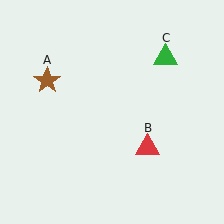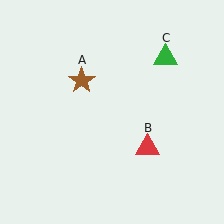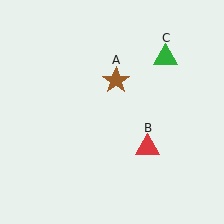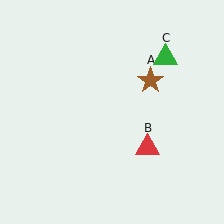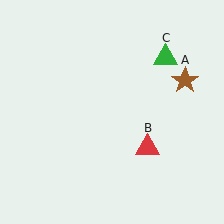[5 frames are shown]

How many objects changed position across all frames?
1 object changed position: brown star (object A).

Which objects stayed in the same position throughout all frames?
Red triangle (object B) and green triangle (object C) remained stationary.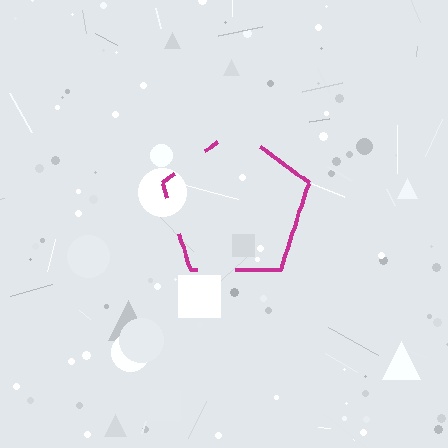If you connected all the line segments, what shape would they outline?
They would outline a pentagon.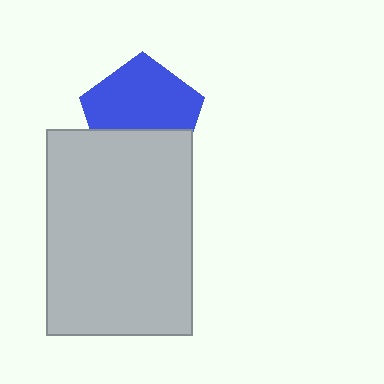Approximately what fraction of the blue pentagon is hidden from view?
Roughly 37% of the blue pentagon is hidden behind the light gray rectangle.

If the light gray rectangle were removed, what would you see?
You would see the complete blue pentagon.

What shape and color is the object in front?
The object in front is a light gray rectangle.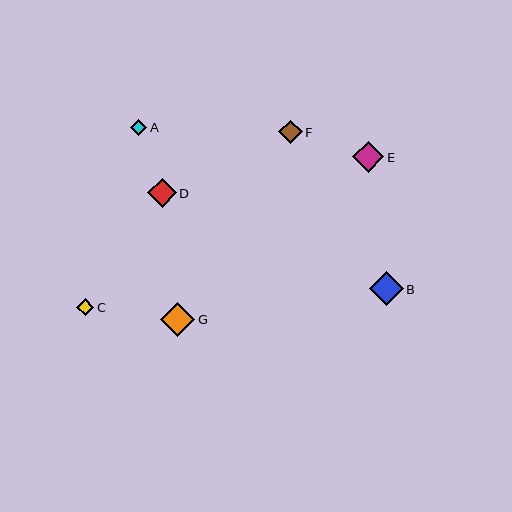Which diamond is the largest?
Diamond G is the largest with a size of approximately 34 pixels.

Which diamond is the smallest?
Diamond A is the smallest with a size of approximately 16 pixels.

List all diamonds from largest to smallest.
From largest to smallest: G, B, E, D, F, C, A.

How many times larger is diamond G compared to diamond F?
Diamond G is approximately 1.5 times the size of diamond F.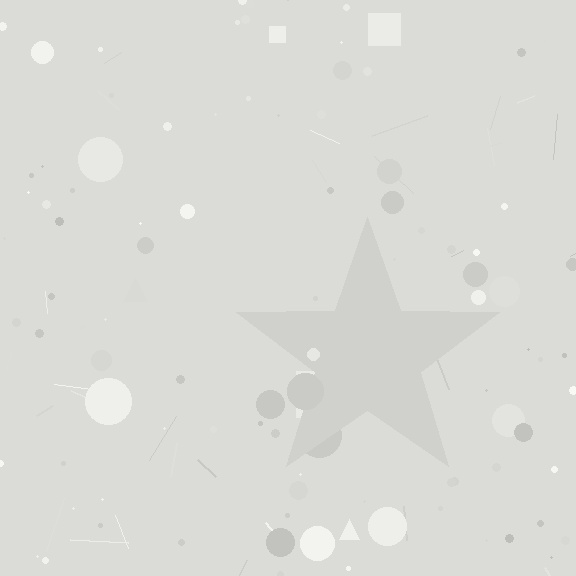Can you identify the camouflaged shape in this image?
The camouflaged shape is a star.